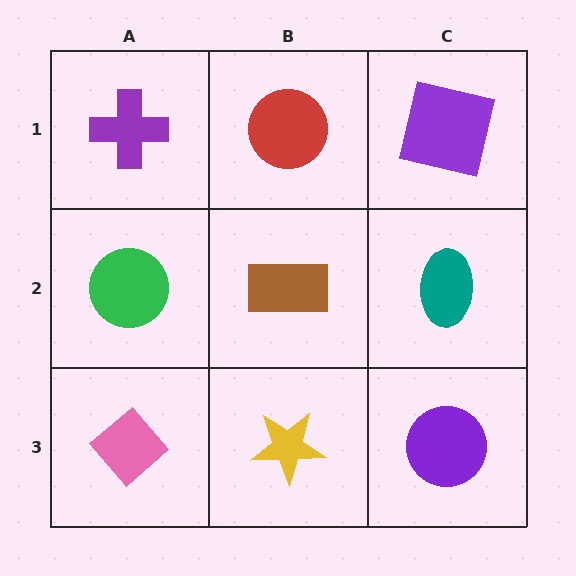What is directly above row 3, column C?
A teal ellipse.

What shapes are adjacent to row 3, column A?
A green circle (row 2, column A), a yellow star (row 3, column B).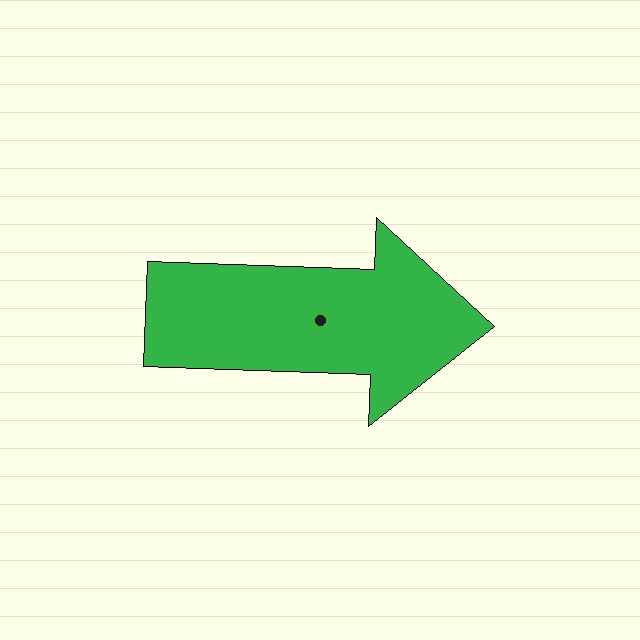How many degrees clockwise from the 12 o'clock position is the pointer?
Approximately 92 degrees.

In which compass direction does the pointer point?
East.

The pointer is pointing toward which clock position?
Roughly 3 o'clock.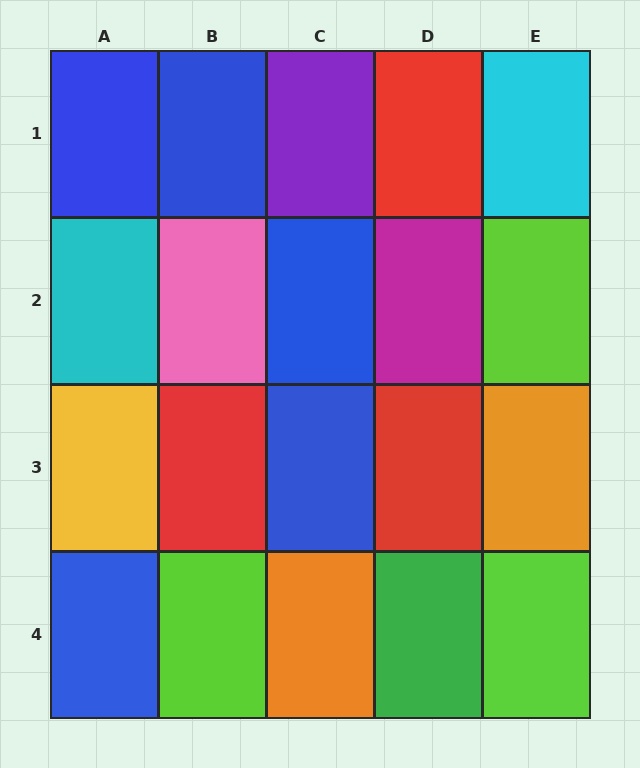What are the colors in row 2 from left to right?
Cyan, pink, blue, magenta, lime.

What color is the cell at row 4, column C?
Orange.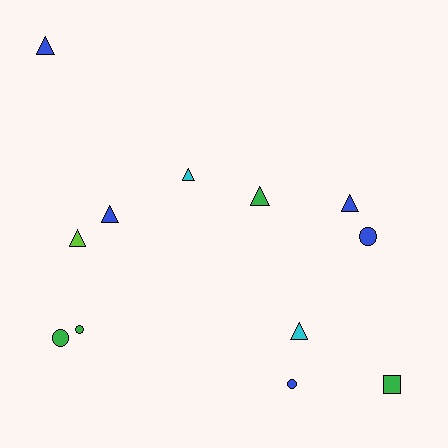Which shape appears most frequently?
Triangle, with 7 objects.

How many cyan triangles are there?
There are 2 cyan triangles.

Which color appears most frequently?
Blue, with 5 objects.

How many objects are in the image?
There are 12 objects.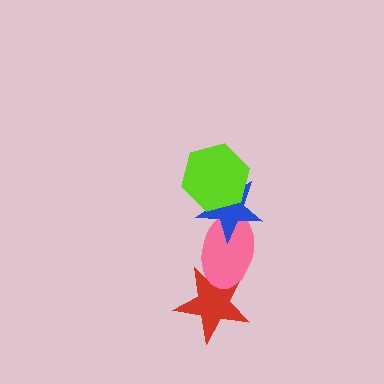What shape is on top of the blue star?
The lime hexagon is on top of the blue star.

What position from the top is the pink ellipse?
The pink ellipse is 3rd from the top.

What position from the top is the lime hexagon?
The lime hexagon is 1st from the top.